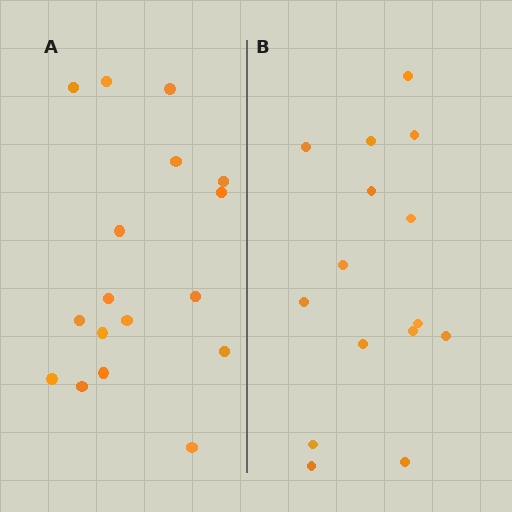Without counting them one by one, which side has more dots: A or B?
Region A (the left region) has more dots.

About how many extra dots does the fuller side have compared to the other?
Region A has just a few more — roughly 2 or 3 more dots than region B.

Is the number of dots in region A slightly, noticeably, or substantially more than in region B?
Region A has only slightly more — the two regions are fairly close. The ratio is roughly 1.1 to 1.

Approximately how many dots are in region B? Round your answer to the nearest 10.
About 20 dots. (The exact count is 15, which rounds to 20.)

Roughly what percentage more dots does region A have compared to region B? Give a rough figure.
About 15% more.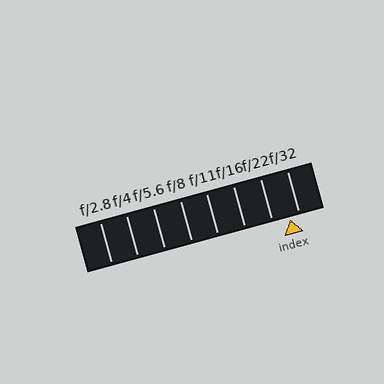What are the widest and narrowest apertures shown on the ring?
The widest aperture shown is f/2.8 and the narrowest is f/32.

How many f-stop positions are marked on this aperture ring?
There are 8 f-stop positions marked.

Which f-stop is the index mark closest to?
The index mark is closest to f/32.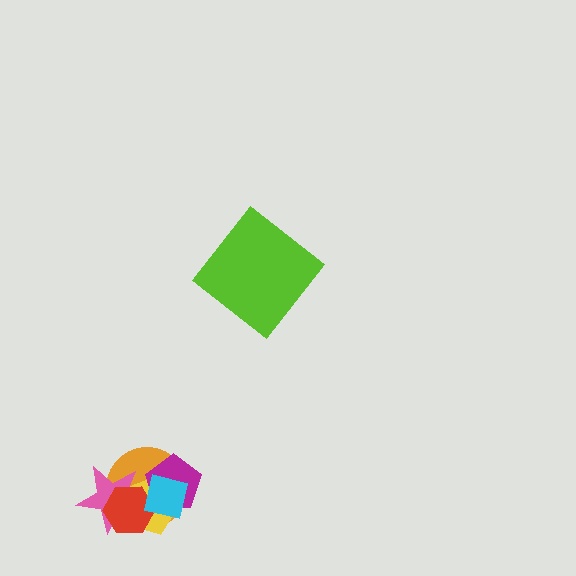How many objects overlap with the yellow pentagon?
5 objects overlap with the yellow pentagon.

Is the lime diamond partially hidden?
No, no other shape covers it.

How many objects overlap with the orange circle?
5 objects overlap with the orange circle.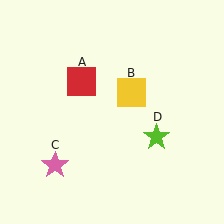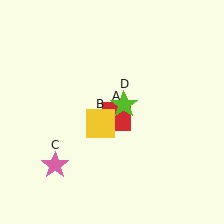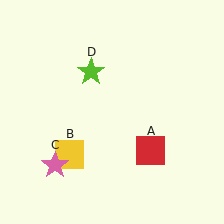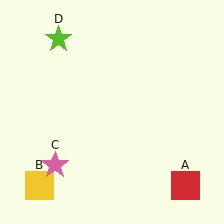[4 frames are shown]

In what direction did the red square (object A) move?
The red square (object A) moved down and to the right.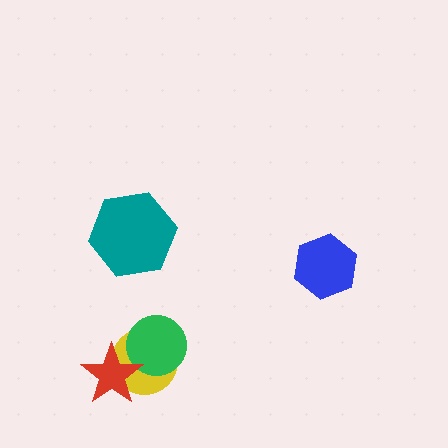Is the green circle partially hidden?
Yes, it is partially covered by another shape.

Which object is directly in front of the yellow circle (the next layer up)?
The green circle is directly in front of the yellow circle.